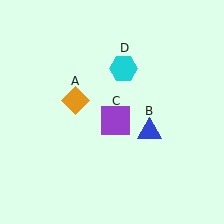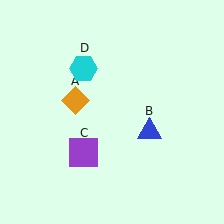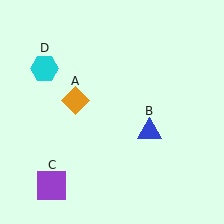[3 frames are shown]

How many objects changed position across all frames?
2 objects changed position: purple square (object C), cyan hexagon (object D).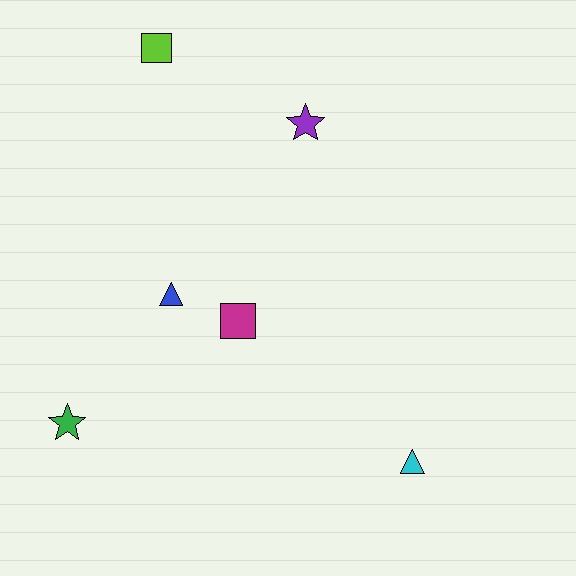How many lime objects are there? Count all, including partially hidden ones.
There is 1 lime object.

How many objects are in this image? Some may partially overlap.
There are 6 objects.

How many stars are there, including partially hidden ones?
There are 2 stars.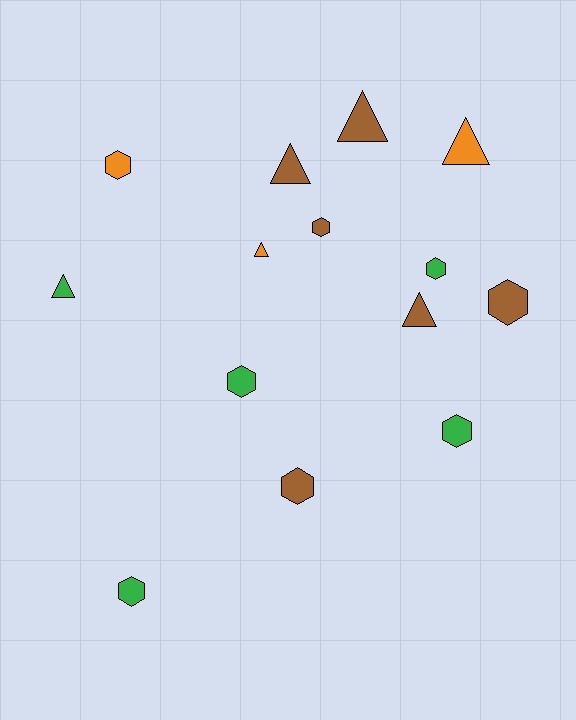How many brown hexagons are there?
There are 3 brown hexagons.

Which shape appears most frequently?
Hexagon, with 8 objects.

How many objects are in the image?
There are 14 objects.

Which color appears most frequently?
Brown, with 6 objects.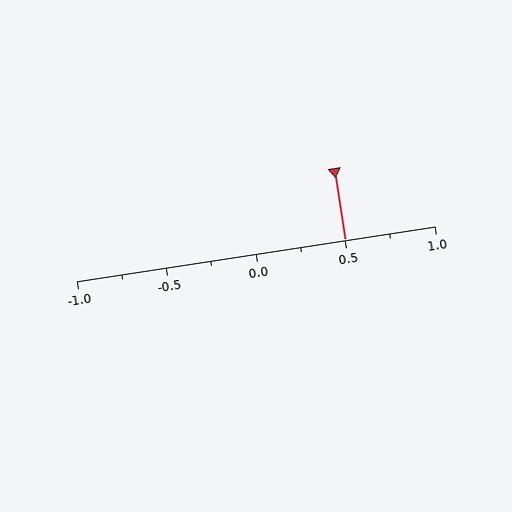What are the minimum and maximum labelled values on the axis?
The axis runs from -1.0 to 1.0.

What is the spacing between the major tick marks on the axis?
The major ticks are spaced 0.5 apart.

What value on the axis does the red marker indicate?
The marker indicates approximately 0.5.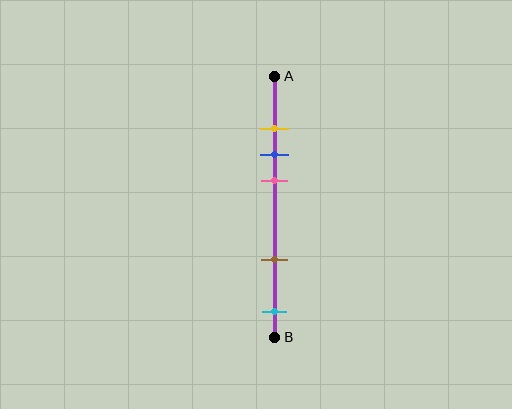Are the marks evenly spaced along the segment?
No, the marks are not evenly spaced.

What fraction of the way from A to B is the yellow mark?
The yellow mark is approximately 20% (0.2) of the way from A to B.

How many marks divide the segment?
There are 5 marks dividing the segment.